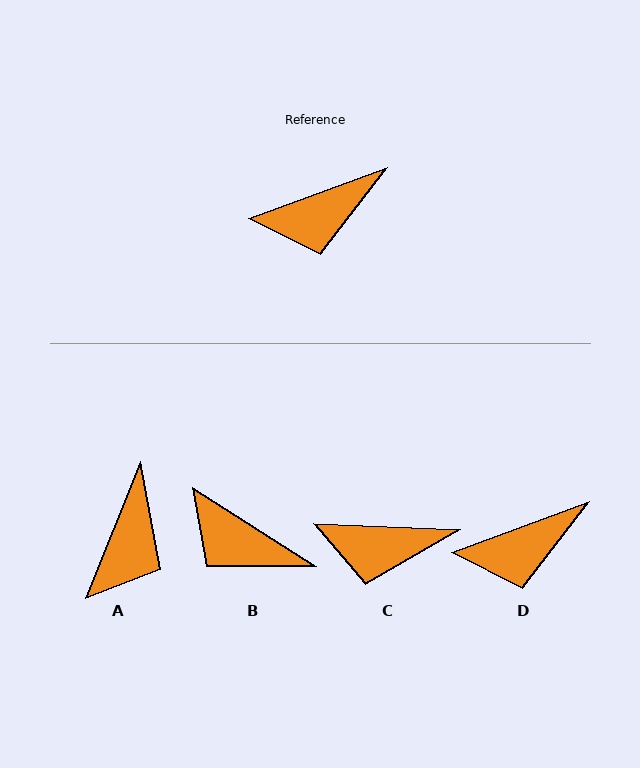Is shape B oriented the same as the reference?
No, it is off by about 53 degrees.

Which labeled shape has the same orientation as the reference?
D.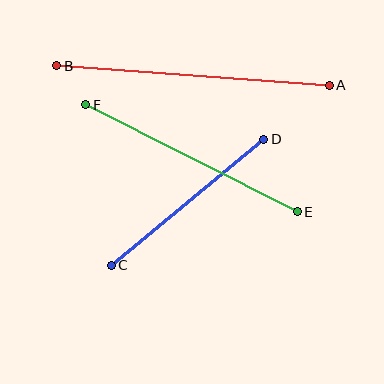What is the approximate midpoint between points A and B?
The midpoint is at approximately (193, 76) pixels.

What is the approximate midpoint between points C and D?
The midpoint is at approximately (188, 202) pixels.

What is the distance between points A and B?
The distance is approximately 273 pixels.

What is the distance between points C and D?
The distance is approximately 198 pixels.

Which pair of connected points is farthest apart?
Points A and B are farthest apart.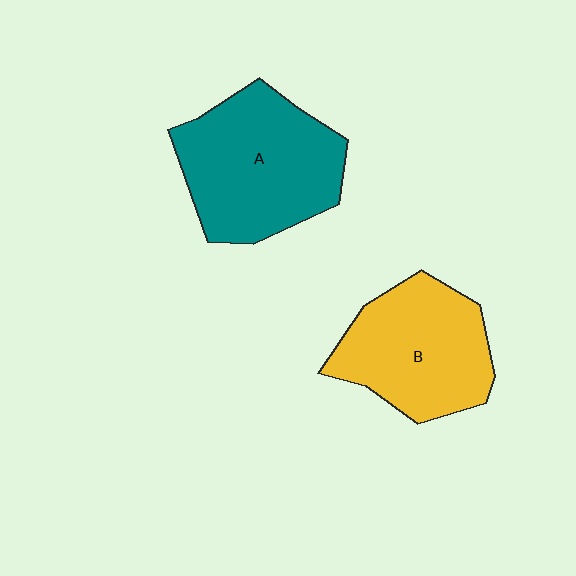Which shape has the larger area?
Shape A (teal).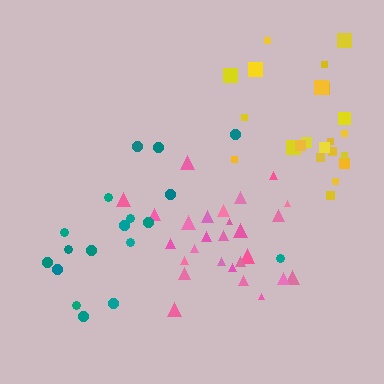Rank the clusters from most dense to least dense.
pink, yellow, teal.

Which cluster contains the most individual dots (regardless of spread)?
Pink (28).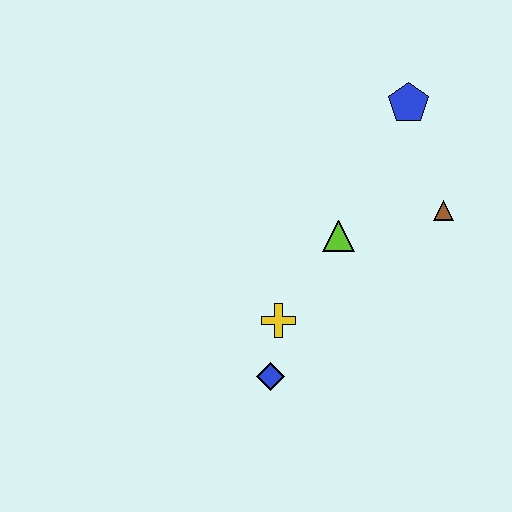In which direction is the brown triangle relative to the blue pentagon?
The brown triangle is below the blue pentagon.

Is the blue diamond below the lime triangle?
Yes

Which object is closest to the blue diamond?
The yellow cross is closest to the blue diamond.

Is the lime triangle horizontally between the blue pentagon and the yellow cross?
Yes